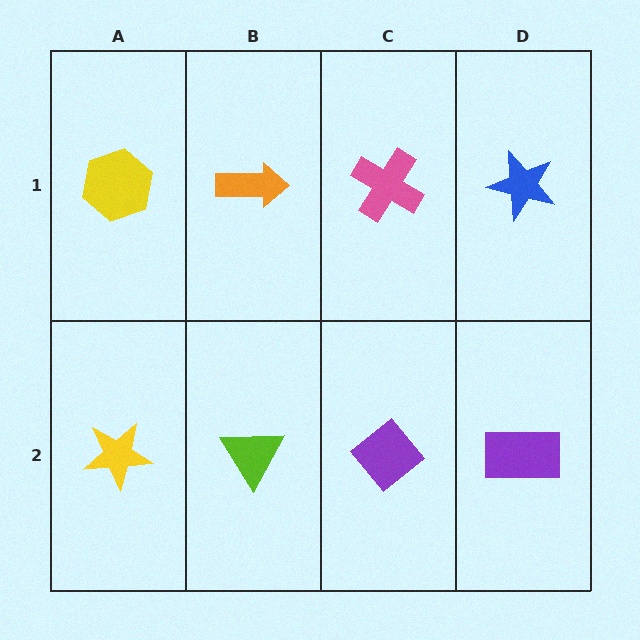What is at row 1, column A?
A yellow hexagon.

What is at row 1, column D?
A blue star.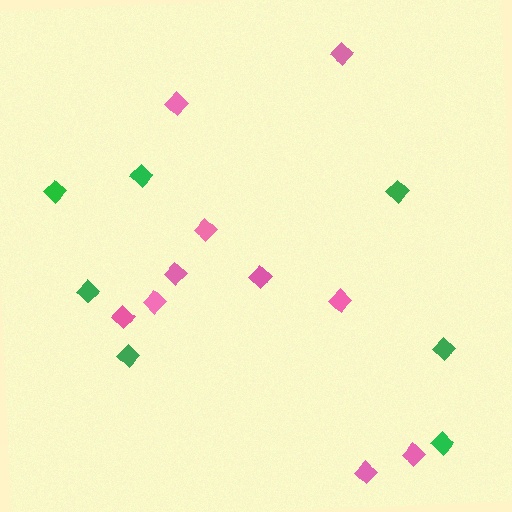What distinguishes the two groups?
There are 2 groups: one group of pink diamonds (10) and one group of green diamonds (7).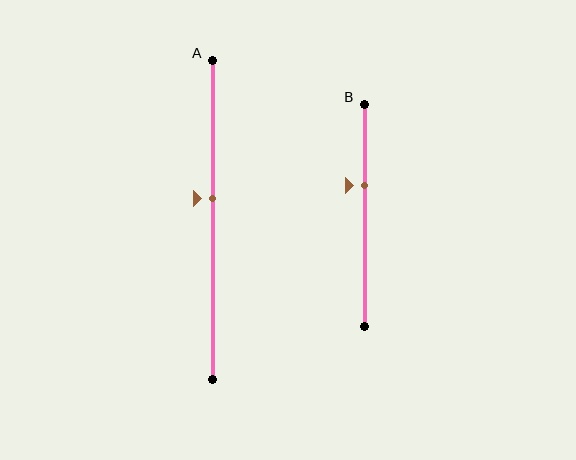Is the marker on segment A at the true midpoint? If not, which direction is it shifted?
No, the marker on segment A is shifted upward by about 7% of the segment length.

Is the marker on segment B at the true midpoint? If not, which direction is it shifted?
No, the marker on segment B is shifted upward by about 13% of the segment length.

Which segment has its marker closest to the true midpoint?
Segment A has its marker closest to the true midpoint.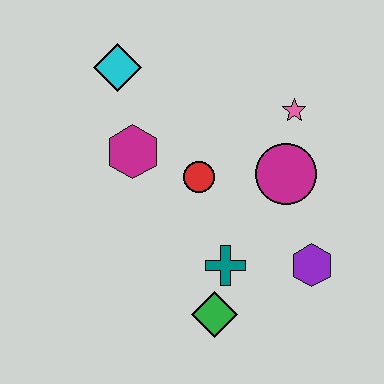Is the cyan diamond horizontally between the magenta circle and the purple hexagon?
No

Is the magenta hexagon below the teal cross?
No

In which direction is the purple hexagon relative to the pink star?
The purple hexagon is below the pink star.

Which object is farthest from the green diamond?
The cyan diamond is farthest from the green diamond.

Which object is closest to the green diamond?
The teal cross is closest to the green diamond.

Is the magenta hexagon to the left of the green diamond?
Yes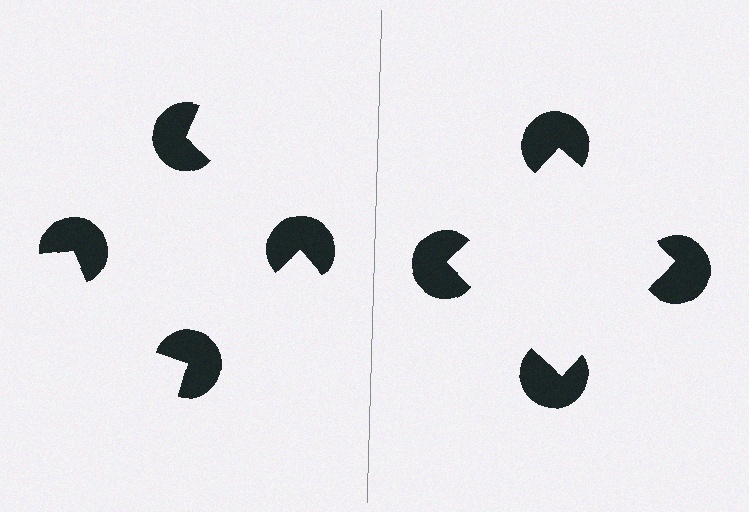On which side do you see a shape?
An illusory square appears on the right side. On the left side the wedge cuts are rotated, so no coherent shape forms.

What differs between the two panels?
The pac-man discs are positioned identically on both sides; only the wedge orientations differ. On the right they align to a square; on the left they are misaligned.